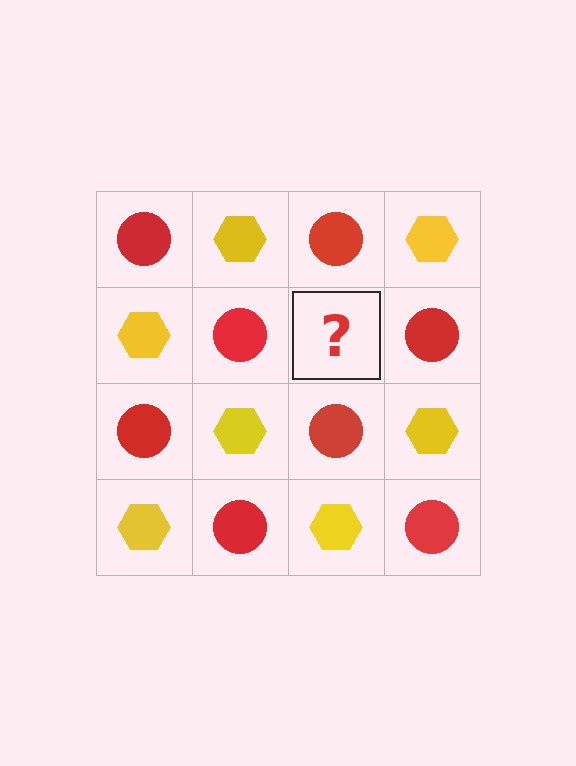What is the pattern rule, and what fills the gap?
The rule is that it alternates red circle and yellow hexagon in a checkerboard pattern. The gap should be filled with a yellow hexagon.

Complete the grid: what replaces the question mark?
The question mark should be replaced with a yellow hexagon.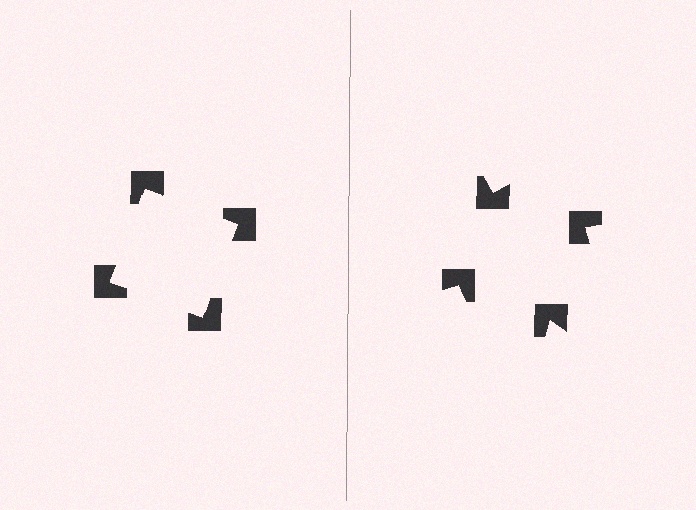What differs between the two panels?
The notched squares are positioned identically on both sides; only the wedge orientations differ. On the left they align to a square; on the right they are misaligned.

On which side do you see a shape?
An illusory square appears on the left side. On the right side the wedge cuts are rotated, so no coherent shape forms.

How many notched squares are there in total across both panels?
8 — 4 on each side.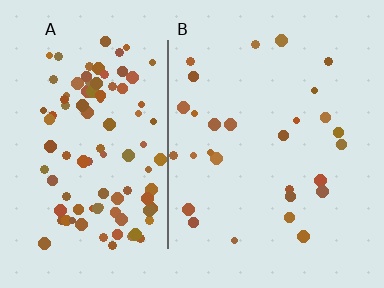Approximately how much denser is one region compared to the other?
Approximately 3.7× — region A over region B.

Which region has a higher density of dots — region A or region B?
A (the left).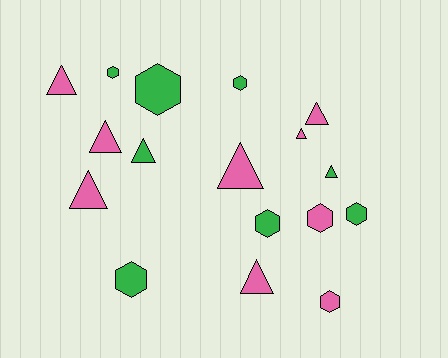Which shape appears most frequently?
Triangle, with 9 objects.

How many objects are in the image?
There are 17 objects.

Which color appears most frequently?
Pink, with 9 objects.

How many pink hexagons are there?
There are 2 pink hexagons.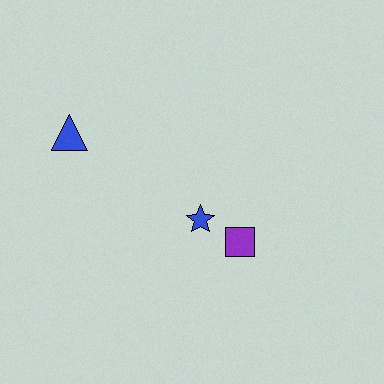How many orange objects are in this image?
There are no orange objects.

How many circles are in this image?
There are no circles.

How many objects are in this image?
There are 3 objects.